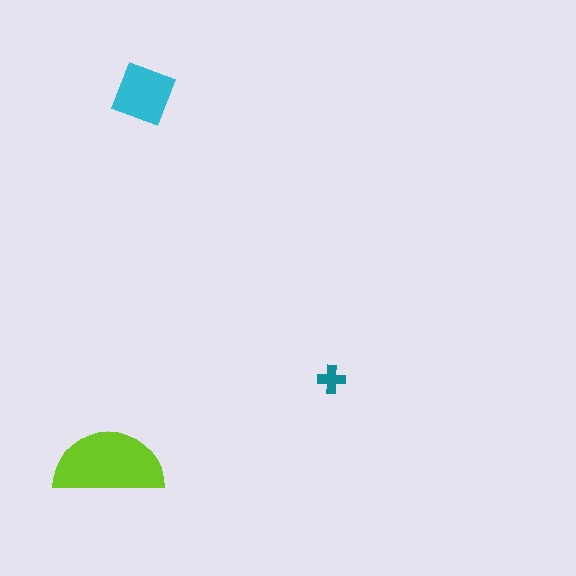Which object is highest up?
The cyan diamond is topmost.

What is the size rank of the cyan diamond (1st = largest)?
2nd.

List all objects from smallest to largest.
The teal cross, the cyan diamond, the lime semicircle.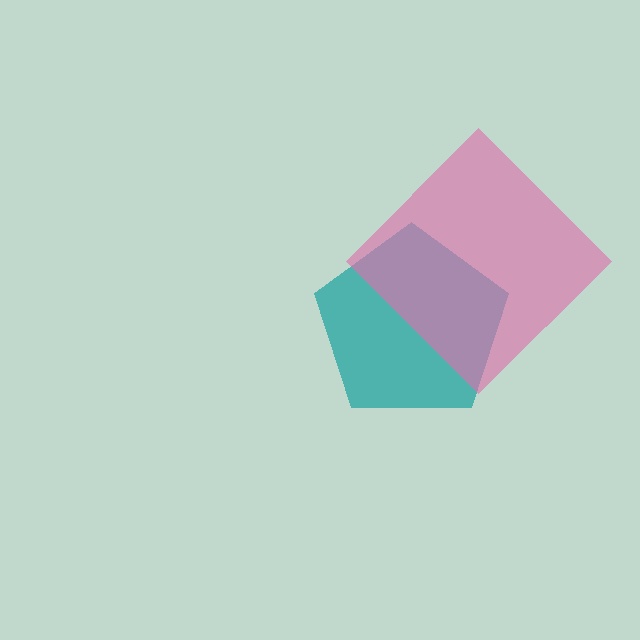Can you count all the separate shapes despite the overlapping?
Yes, there are 2 separate shapes.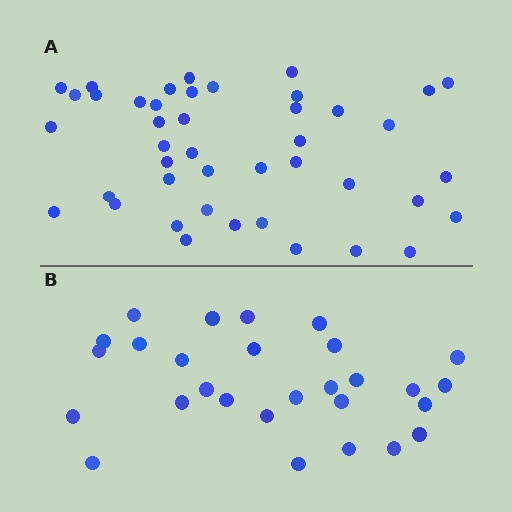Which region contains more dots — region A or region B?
Region A (the top region) has more dots.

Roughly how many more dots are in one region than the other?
Region A has approximately 15 more dots than region B.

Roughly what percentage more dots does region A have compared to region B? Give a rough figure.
About 55% more.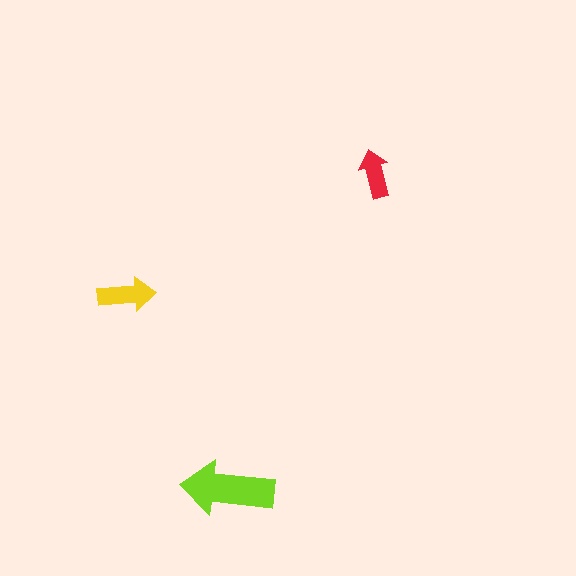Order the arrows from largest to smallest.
the lime one, the yellow one, the red one.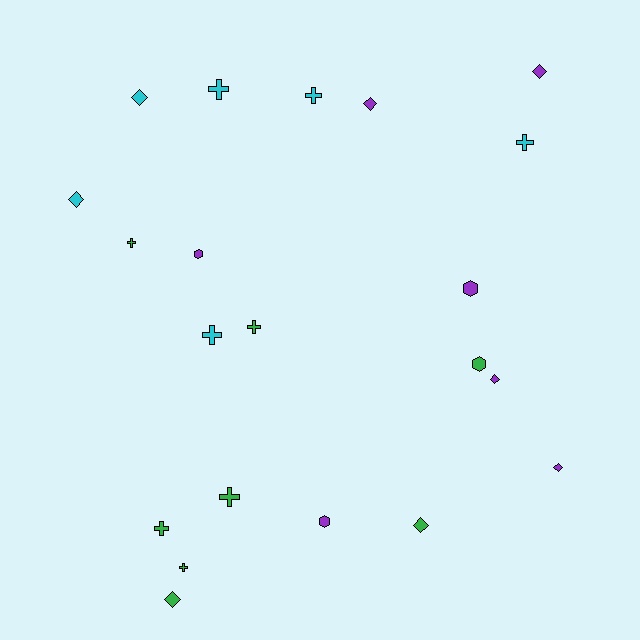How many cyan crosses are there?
There are 4 cyan crosses.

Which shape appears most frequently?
Cross, with 9 objects.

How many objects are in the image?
There are 21 objects.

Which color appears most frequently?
Green, with 8 objects.